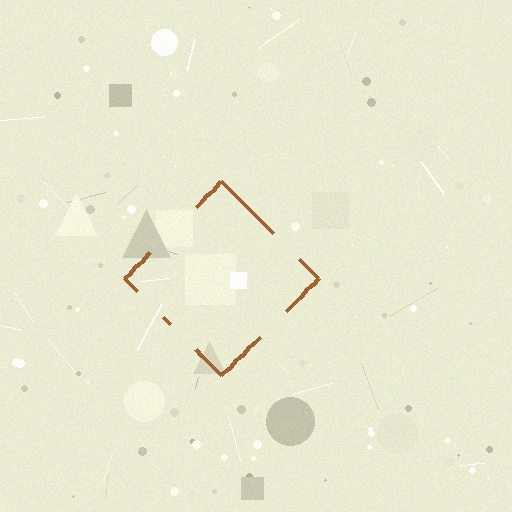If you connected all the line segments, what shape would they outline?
They would outline a diamond.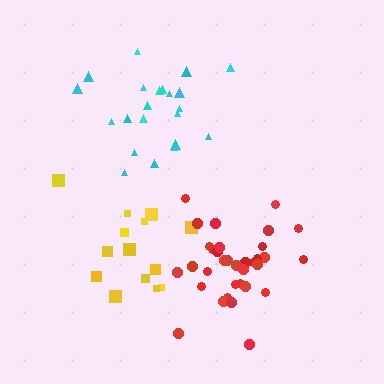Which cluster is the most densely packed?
Red.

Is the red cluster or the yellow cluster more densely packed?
Red.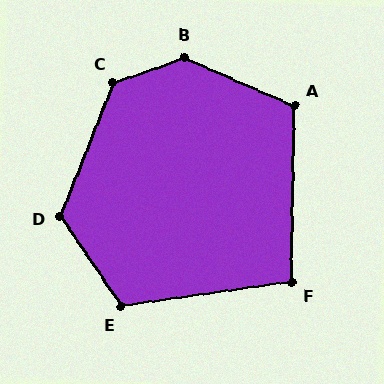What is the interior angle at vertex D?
Approximately 124 degrees (obtuse).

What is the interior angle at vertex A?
Approximately 113 degrees (obtuse).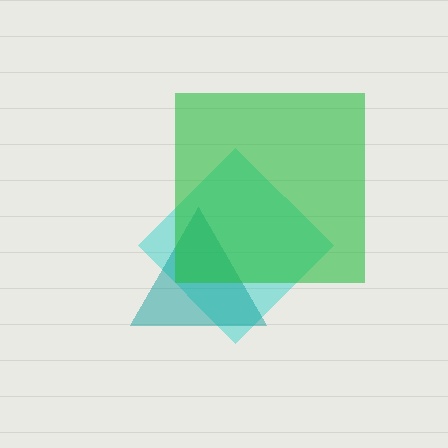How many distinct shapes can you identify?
There are 3 distinct shapes: a cyan diamond, a teal triangle, a green square.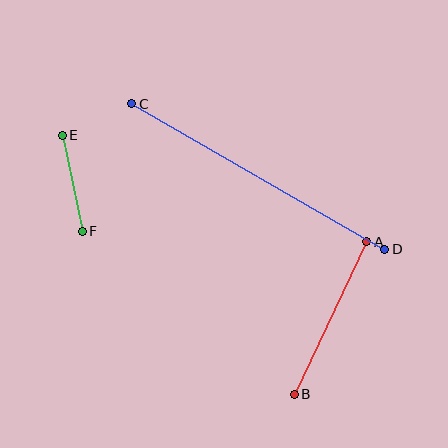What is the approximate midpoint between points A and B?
The midpoint is at approximately (331, 318) pixels.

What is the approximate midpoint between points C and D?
The midpoint is at approximately (258, 177) pixels.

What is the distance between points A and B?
The distance is approximately 169 pixels.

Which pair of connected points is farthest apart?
Points C and D are farthest apart.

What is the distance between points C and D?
The distance is approximately 292 pixels.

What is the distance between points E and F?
The distance is approximately 98 pixels.